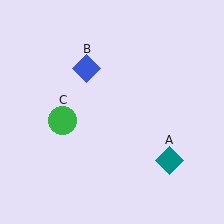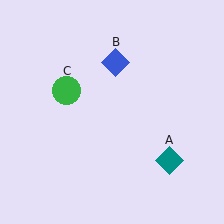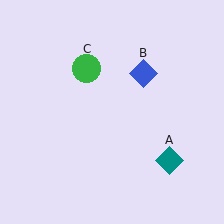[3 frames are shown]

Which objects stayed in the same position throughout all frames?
Teal diamond (object A) remained stationary.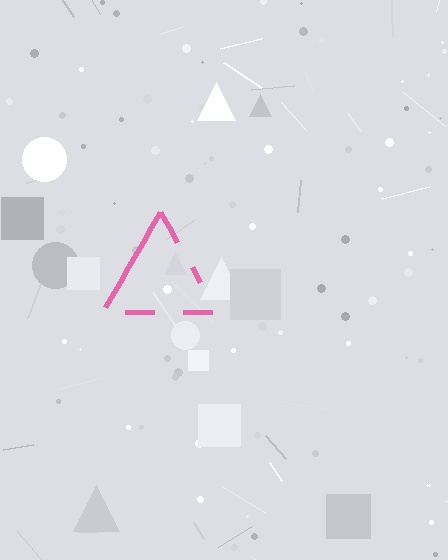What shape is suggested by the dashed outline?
The dashed outline suggests a triangle.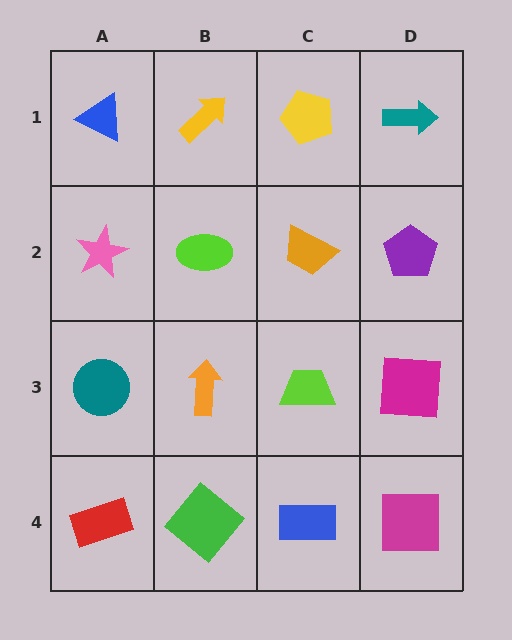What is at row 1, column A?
A blue triangle.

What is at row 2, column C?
An orange trapezoid.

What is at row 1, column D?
A teal arrow.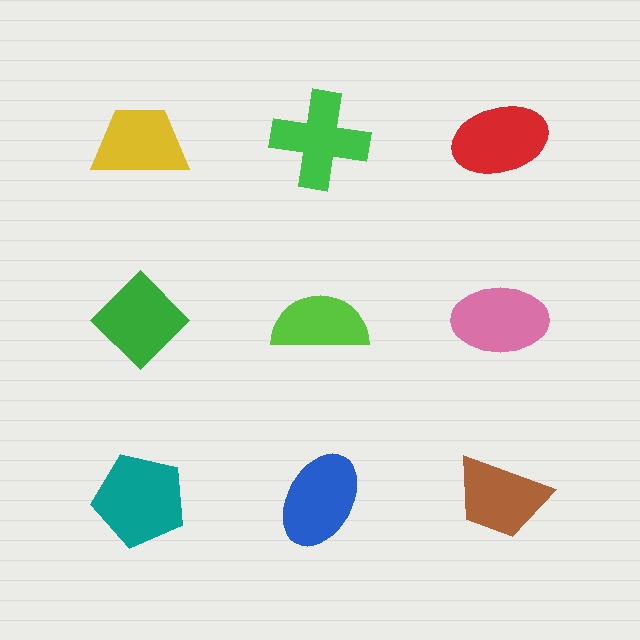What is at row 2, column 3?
A pink ellipse.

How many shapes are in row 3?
3 shapes.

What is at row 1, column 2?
A green cross.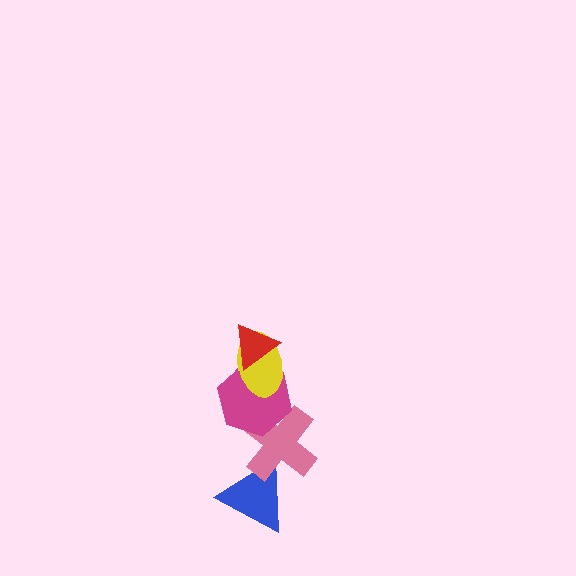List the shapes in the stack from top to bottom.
From top to bottom: the red triangle, the yellow ellipse, the magenta hexagon, the pink cross, the blue triangle.